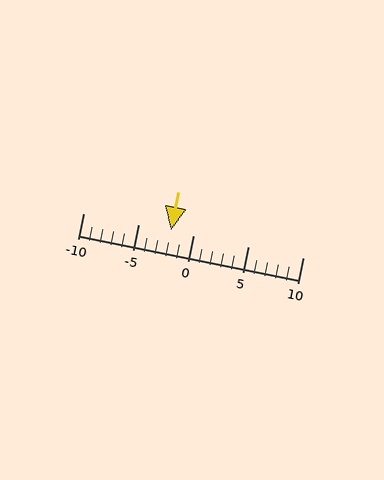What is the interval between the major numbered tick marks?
The major tick marks are spaced 5 units apart.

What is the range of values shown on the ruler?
The ruler shows values from -10 to 10.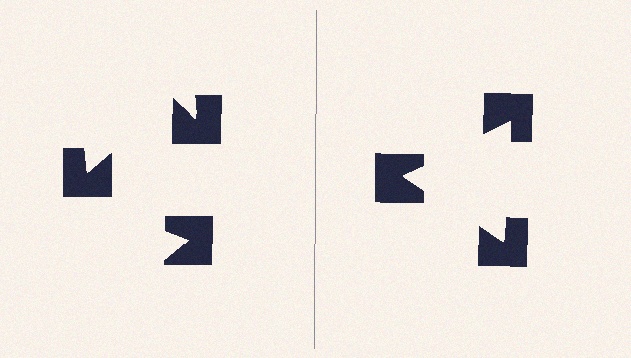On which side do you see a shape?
An illusory triangle appears on the right side. On the left side the wedge cuts are rotated, so no coherent shape forms.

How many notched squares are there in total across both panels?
6 — 3 on each side.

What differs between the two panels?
The notched squares are positioned identically on both sides; only the wedge orientations differ. On the right they align to a triangle; on the left they are misaligned.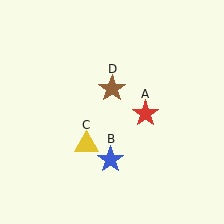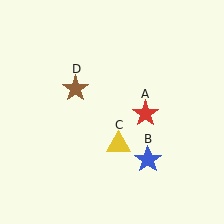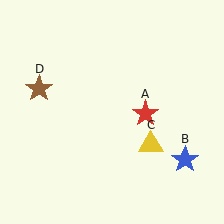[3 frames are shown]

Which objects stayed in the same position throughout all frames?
Red star (object A) remained stationary.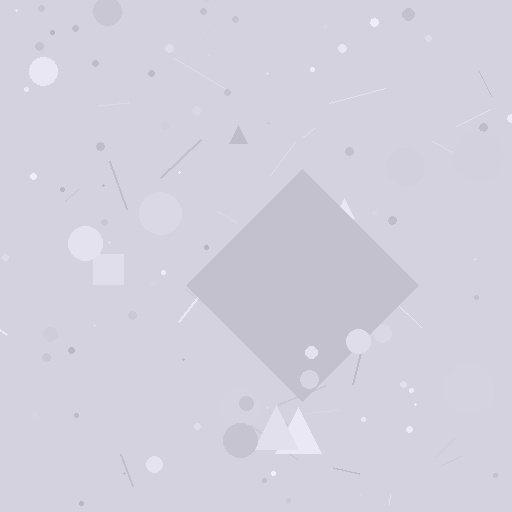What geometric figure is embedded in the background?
A diamond is embedded in the background.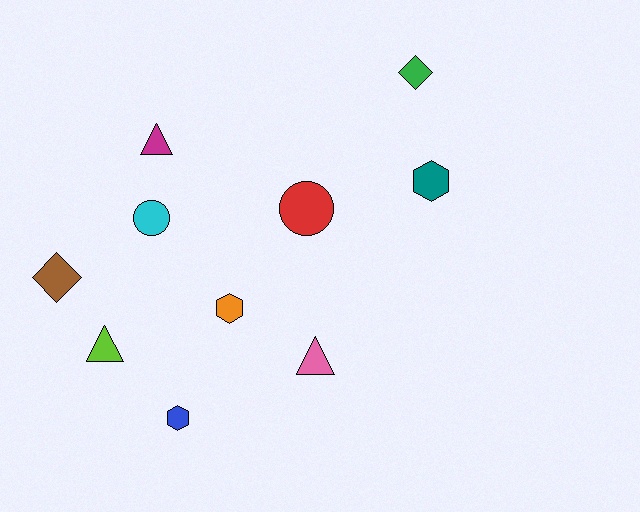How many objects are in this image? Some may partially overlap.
There are 10 objects.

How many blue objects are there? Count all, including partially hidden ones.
There is 1 blue object.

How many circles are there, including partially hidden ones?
There are 2 circles.